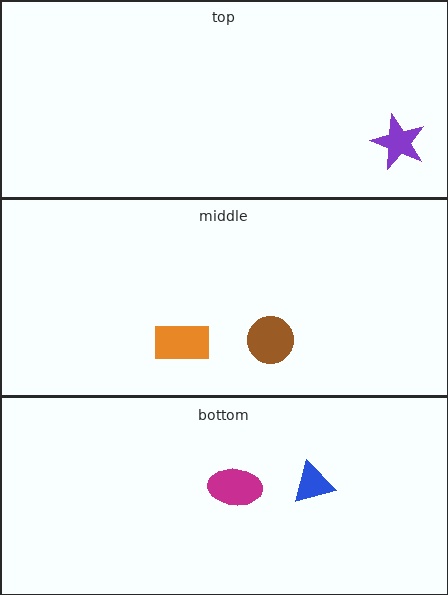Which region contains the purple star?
The top region.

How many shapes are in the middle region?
2.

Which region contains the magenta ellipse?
The bottom region.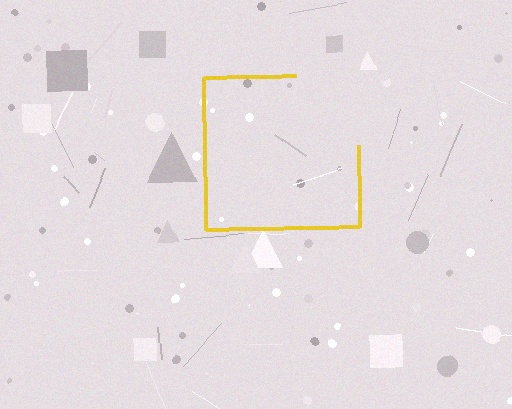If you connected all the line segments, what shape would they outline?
They would outline a square.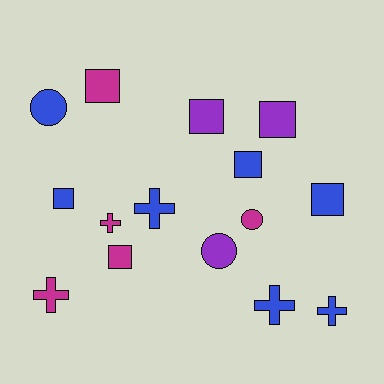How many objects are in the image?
There are 15 objects.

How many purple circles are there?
There is 1 purple circle.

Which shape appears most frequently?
Square, with 7 objects.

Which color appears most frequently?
Blue, with 7 objects.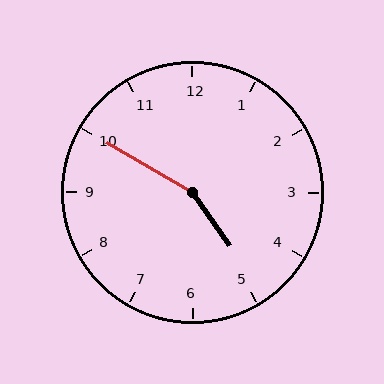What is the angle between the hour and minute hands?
Approximately 155 degrees.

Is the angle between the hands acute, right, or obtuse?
It is obtuse.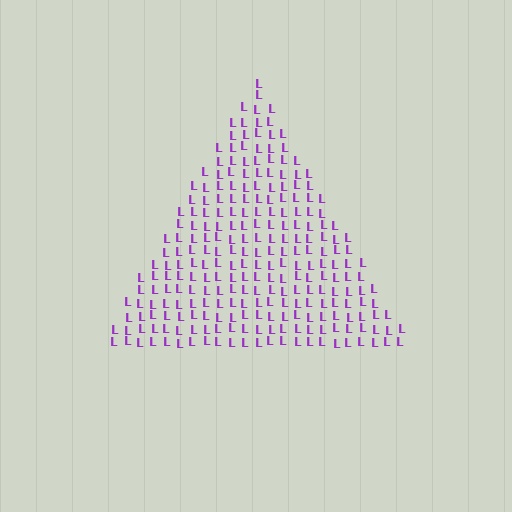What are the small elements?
The small elements are letter L's.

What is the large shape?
The large shape is a triangle.